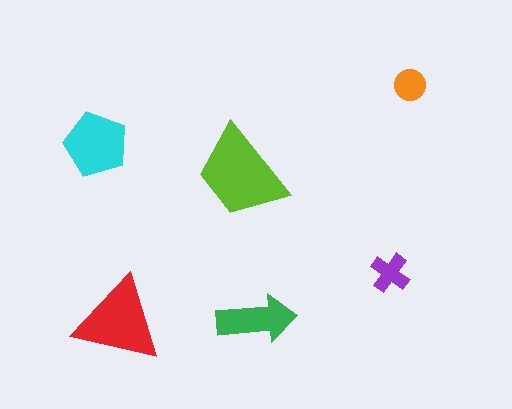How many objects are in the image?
There are 6 objects in the image.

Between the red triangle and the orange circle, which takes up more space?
The red triangle.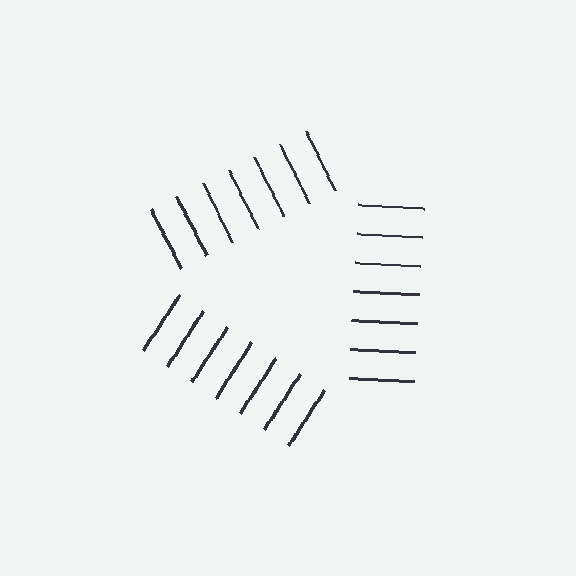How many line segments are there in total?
21 — 7 along each of the 3 edges.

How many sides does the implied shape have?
3 sides — the line-ends trace a triangle.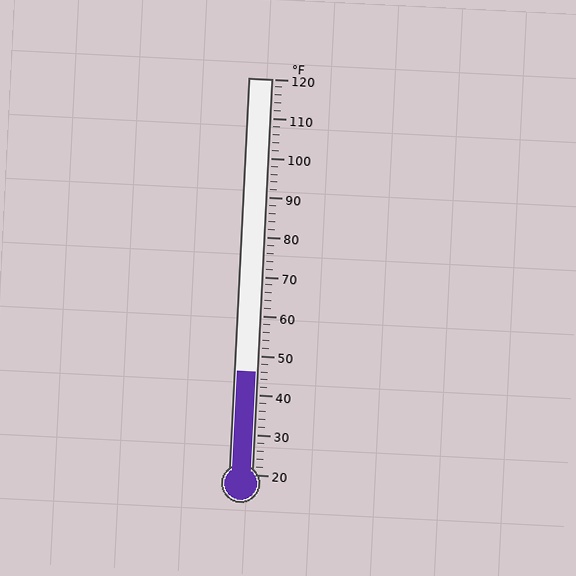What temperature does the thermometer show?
The thermometer shows approximately 46°F.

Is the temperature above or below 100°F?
The temperature is below 100°F.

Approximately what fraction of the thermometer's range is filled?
The thermometer is filled to approximately 25% of its range.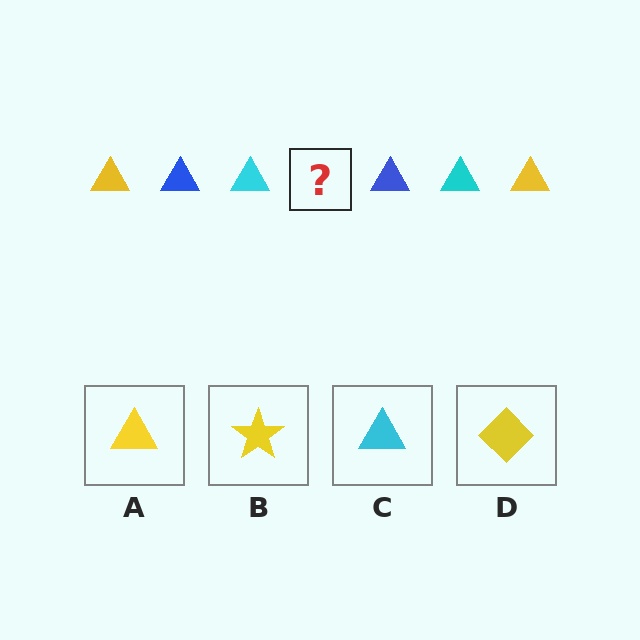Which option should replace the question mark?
Option A.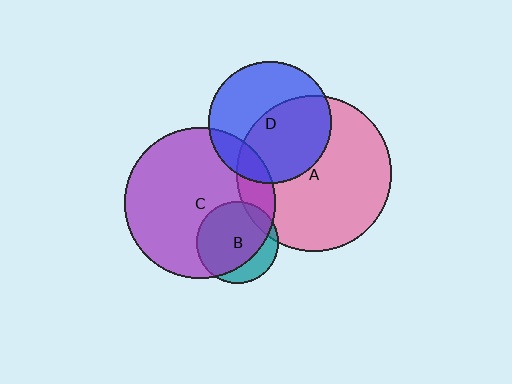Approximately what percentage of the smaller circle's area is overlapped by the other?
Approximately 15%.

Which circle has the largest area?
Circle A (pink).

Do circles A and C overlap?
Yes.